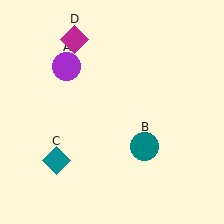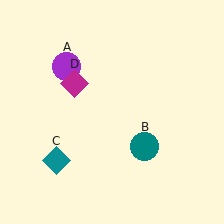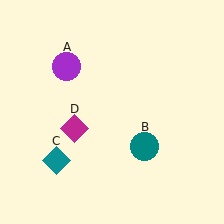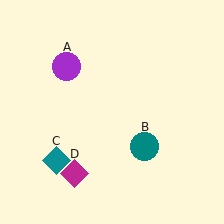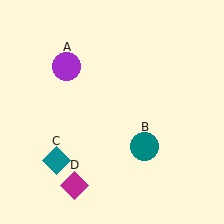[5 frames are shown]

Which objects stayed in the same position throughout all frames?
Purple circle (object A) and teal circle (object B) and teal diamond (object C) remained stationary.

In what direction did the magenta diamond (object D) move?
The magenta diamond (object D) moved down.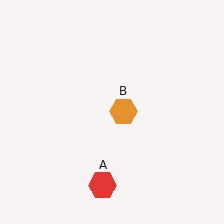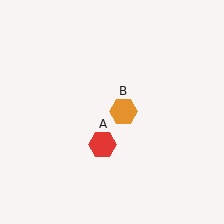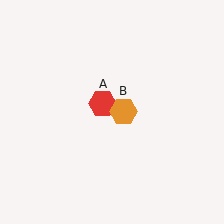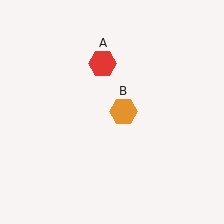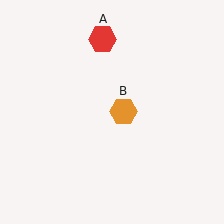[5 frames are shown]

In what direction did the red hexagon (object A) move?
The red hexagon (object A) moved up.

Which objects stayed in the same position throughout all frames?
Orange hexagon (object B) remained stationary.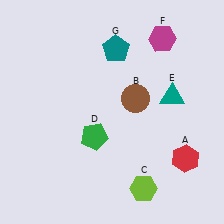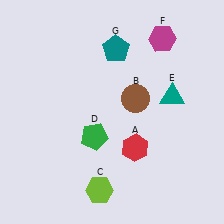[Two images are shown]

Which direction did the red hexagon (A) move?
The red hexagon (A) moved left.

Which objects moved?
The objects that moved are: the red hexagon (A), the lime hexagon (C).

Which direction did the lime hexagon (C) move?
The lime hexagon (C) moved left.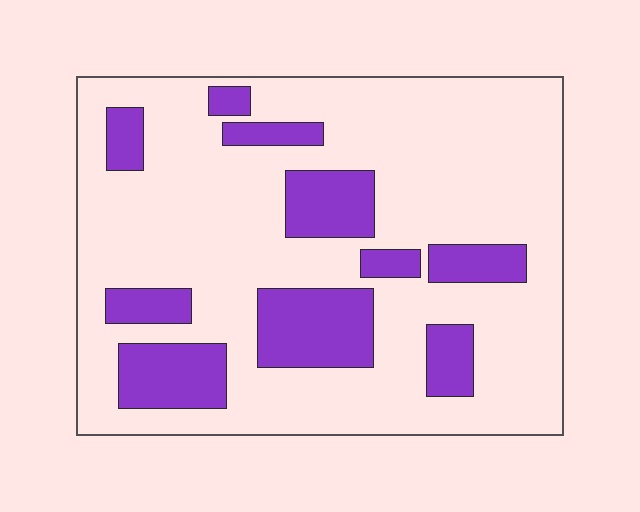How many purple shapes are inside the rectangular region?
10.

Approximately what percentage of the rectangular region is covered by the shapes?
Approximately 25%.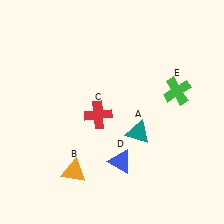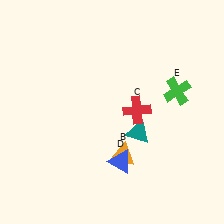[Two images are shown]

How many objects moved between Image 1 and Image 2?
2 objects moved between the two images.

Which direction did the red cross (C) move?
The red cross (C) moved right.